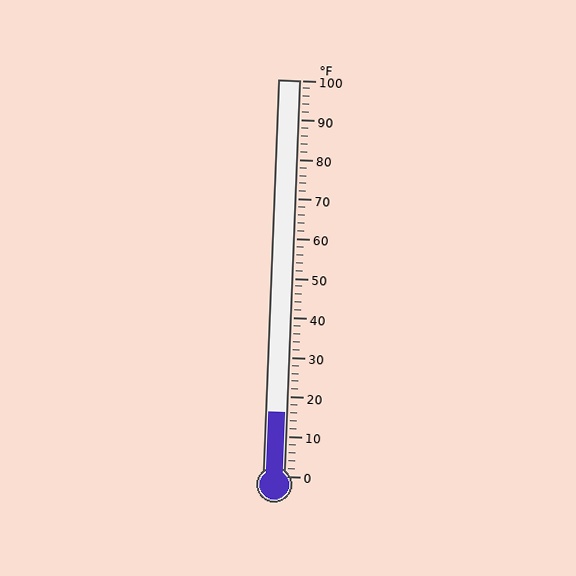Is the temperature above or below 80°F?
The temperature is below 80°F.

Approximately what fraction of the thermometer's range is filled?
The thermometer is filled to approximately 15% of its range.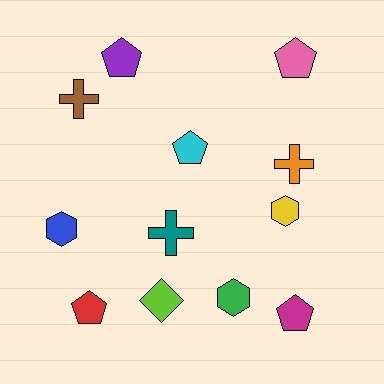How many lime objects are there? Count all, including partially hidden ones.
There is 1 lime object.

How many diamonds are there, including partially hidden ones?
There is 1 diamond.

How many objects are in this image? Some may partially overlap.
There are 12 objects.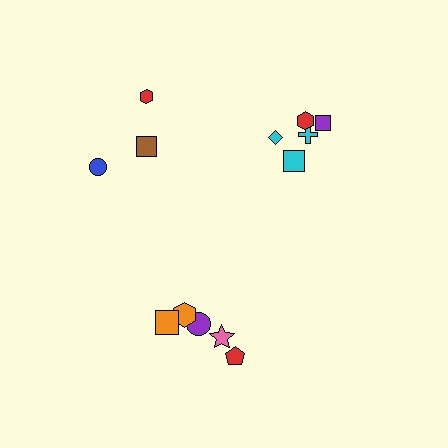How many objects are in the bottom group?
There are 5 objects.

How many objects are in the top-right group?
There are 5 objects.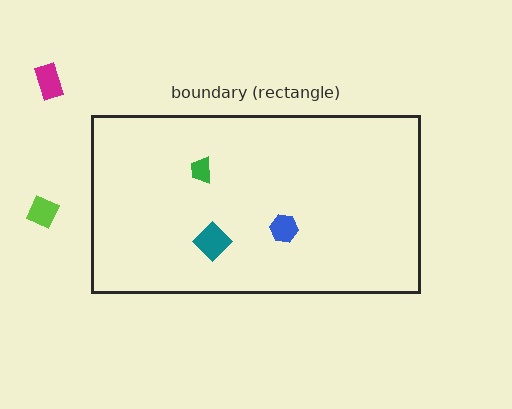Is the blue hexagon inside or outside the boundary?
Inside.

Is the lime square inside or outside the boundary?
Outside.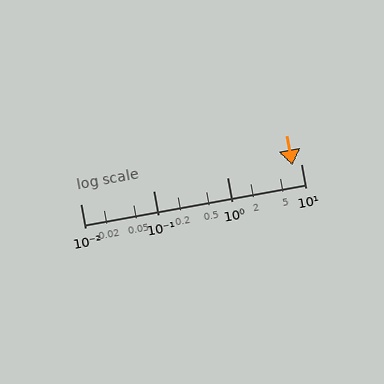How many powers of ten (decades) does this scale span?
The scale spans 3 decades, from 0.01 to 10.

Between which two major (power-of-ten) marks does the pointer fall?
The pointer is between 1 and 10.